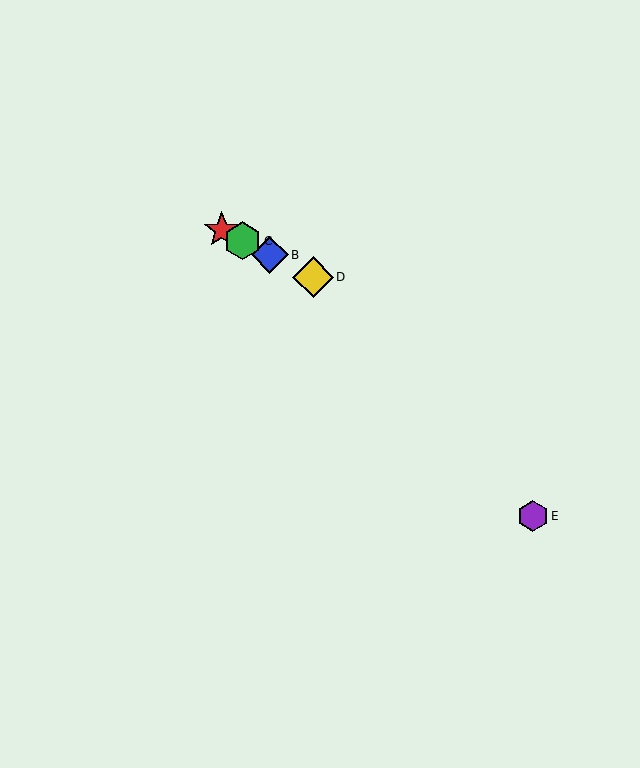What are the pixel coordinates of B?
Object B is at (270, 255).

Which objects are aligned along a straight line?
Objects A, B, C, D are aligned along a straight line.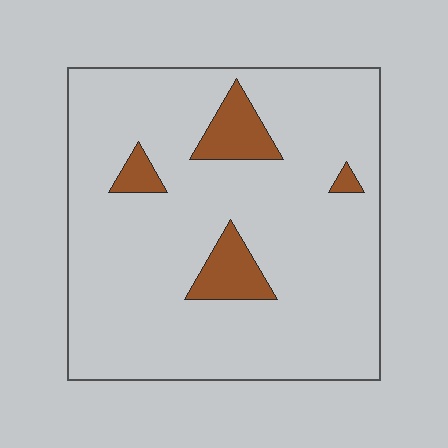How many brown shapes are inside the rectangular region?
4.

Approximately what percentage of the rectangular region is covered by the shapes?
Approximately 10%.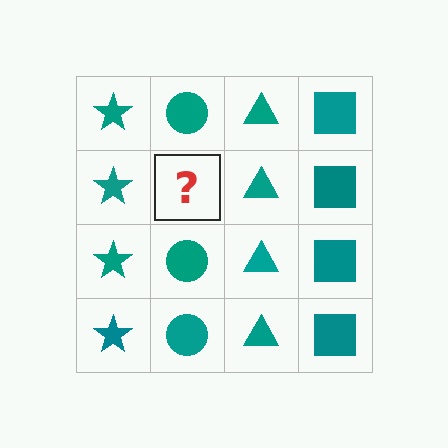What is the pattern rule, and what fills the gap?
The rule is that each column has a consistent shape. The gap should be filled with a teal circle.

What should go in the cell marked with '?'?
The missing cell should contain a teal circle.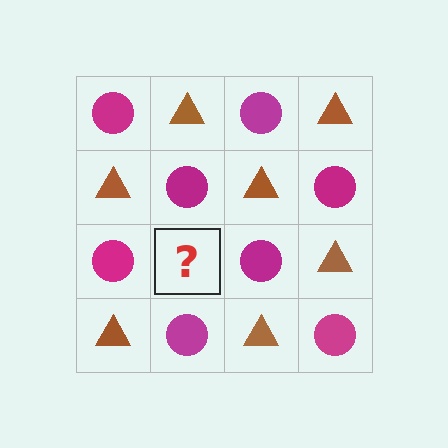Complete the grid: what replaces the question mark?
The question mark should be replaced with a brown triangle.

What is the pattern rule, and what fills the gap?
The rule is that it alternates magenta circle and brown triangle in a checkerboard pattern. The gap should be filled with a brown triangle.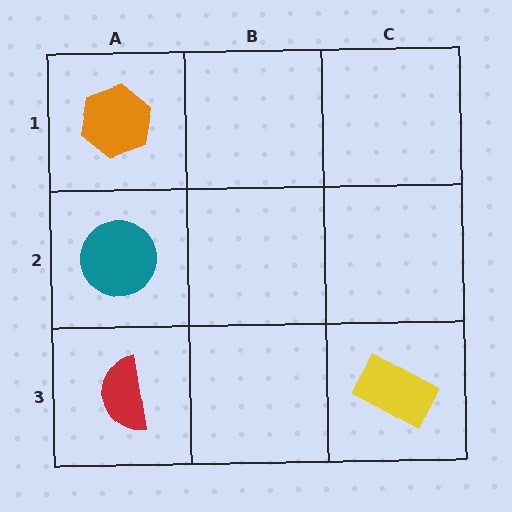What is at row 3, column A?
A red semicircle.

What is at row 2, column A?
A teal circle.